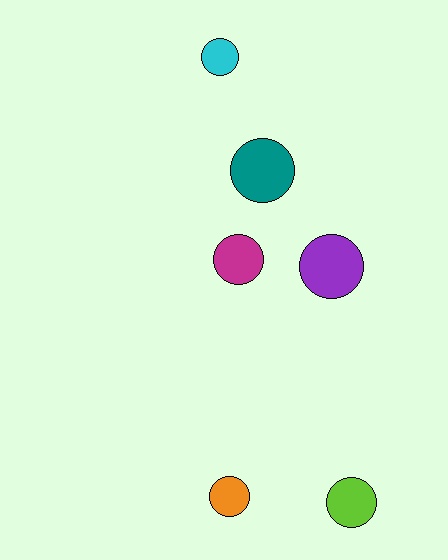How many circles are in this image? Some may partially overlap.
There are 6 circles.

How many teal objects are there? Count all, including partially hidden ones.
There is 1 teal object.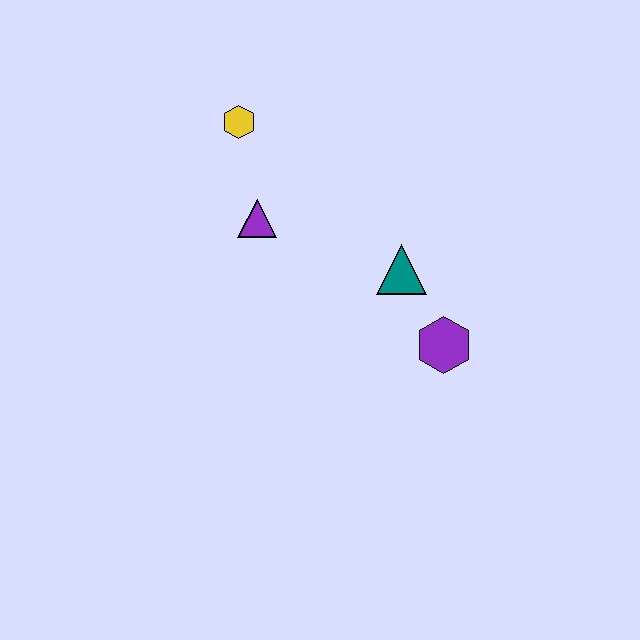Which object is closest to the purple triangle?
The yellow hexagon is closest to the purple triangle.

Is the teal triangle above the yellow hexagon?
No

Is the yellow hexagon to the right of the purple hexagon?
No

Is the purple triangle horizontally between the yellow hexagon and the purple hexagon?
Yes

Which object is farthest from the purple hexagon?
The yellow hexagon is farthest from the purple hexagon.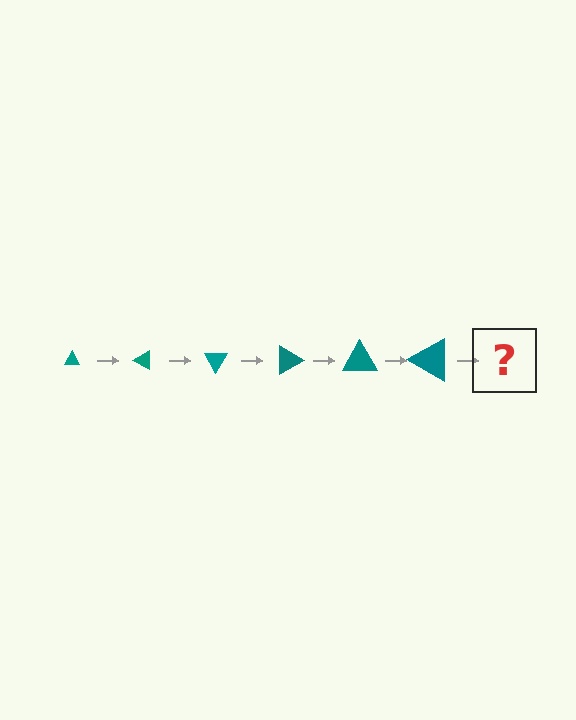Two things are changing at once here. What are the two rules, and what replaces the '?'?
The two rules are that the triangle grows larger each step and it rotates 30 degrees each step. The '?' should be a triangle, larger than the previous one and rotated 180 degrees from the start.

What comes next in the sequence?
The next element should be a triangle, larger than the previous one and rotated 180 degrees from the start.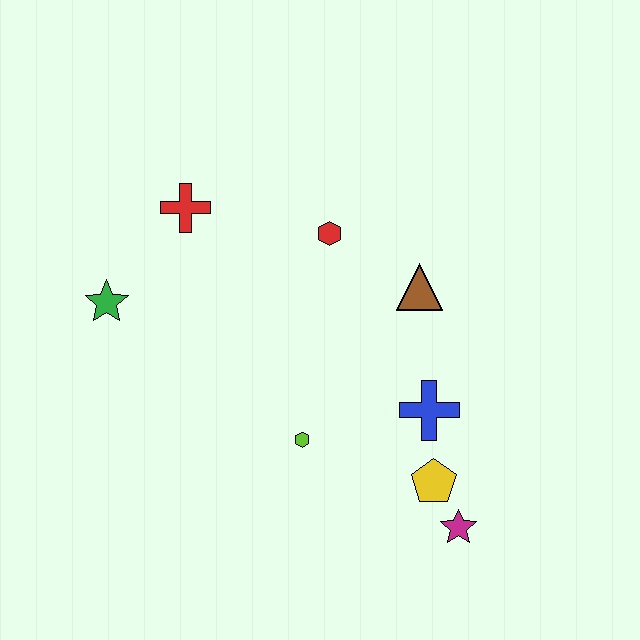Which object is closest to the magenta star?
The yellow pentagon is closest to the magenta star.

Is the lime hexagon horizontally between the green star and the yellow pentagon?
Yes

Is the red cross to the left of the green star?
No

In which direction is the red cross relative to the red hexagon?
The red cross is to the left of the red hexagon.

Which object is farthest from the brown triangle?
The green star is farthest from the brown triangle.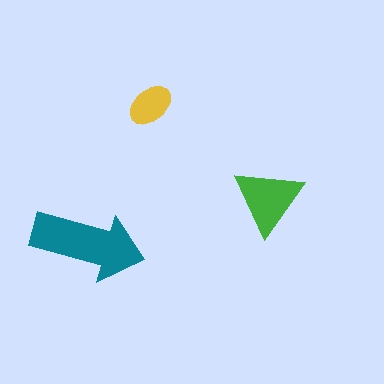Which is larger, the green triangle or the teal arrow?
The teal arrow.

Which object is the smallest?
The yellow ellipse.